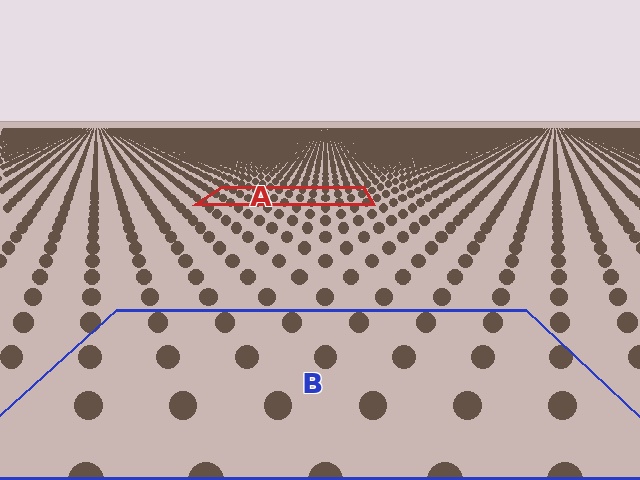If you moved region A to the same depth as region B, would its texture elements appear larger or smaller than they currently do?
They would appear larger. At a closer depth, the same texture elements are projected at a bigger on-screen size.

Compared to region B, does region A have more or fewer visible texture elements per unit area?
Region A has more texture elements per unit area — they are packed more densely because it is farther away.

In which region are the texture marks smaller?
The texture marks are smaller in region A, because it is farther away.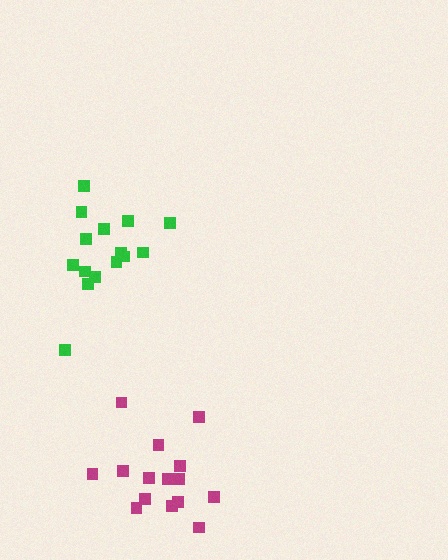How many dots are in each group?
Group 1: 15 dots, Group 2: 15 dots (30 total).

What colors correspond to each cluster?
The clusters are colored: green, magenta.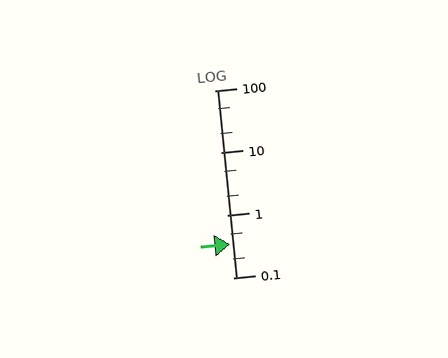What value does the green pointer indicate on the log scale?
The pointer indicates approximately 0.34.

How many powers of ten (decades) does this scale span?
The scale spans 3 decades, from 0.1 to 100.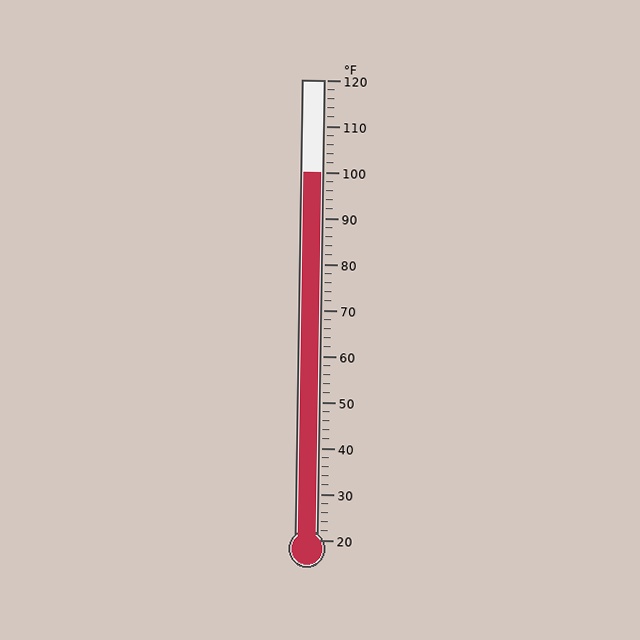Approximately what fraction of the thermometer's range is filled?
The thermometer is filled to approximately 80% of its range.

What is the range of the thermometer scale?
The thermometer scale ranges from 20°F to 120°F.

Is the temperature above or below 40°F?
The temperature is above 40°F.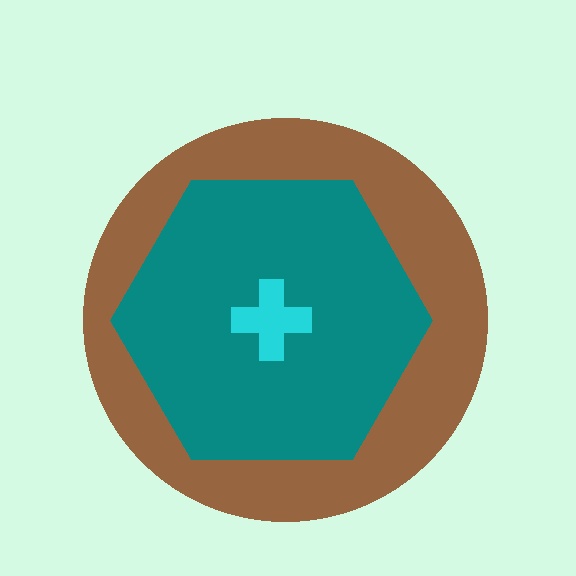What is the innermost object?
The cyan cross.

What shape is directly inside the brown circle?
The teal hexagon.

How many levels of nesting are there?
3.